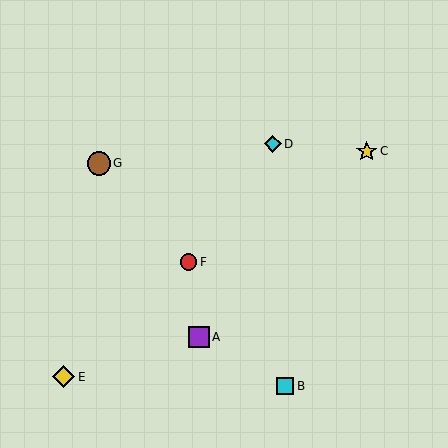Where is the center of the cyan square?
The center of the cyan square is at (285, 386).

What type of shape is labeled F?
Shape F is a red circle.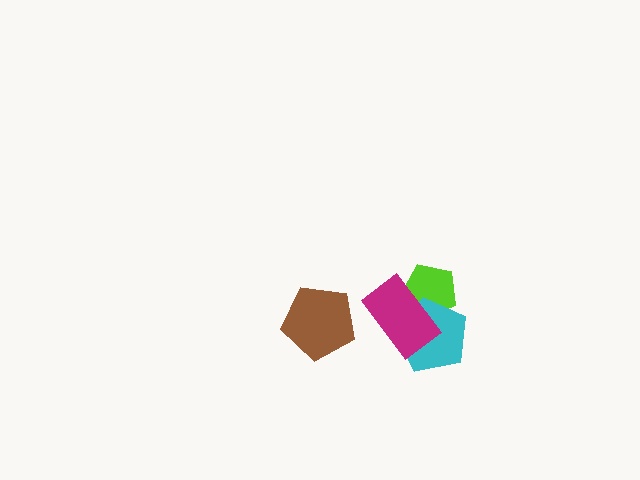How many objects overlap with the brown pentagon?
0 objects overlap with the brown pentagon.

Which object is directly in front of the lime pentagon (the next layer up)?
The cyan pentagon is directly in front of the lime pentagon.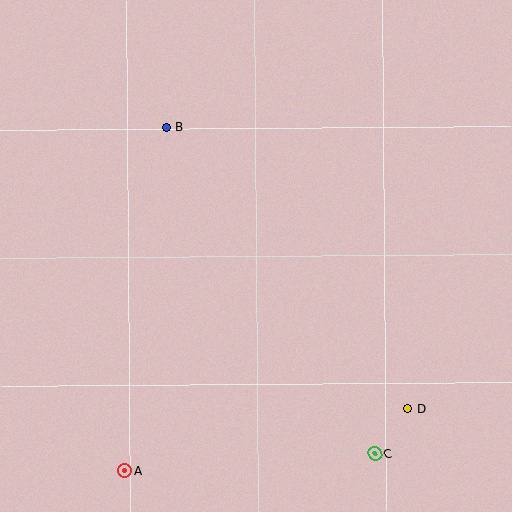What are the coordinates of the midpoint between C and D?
The midpoint between C and D is at (392, 431).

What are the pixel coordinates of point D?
Point D is at (408, 409).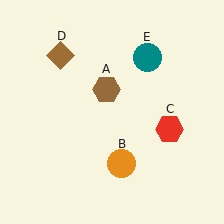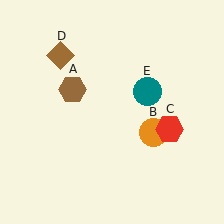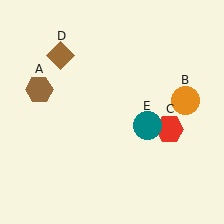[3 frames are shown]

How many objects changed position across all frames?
3 objects changed position: brown hexagon (object A), orange circle (object B), teal circle (object E).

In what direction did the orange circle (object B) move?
The orange circle (object B) moved up and to the right.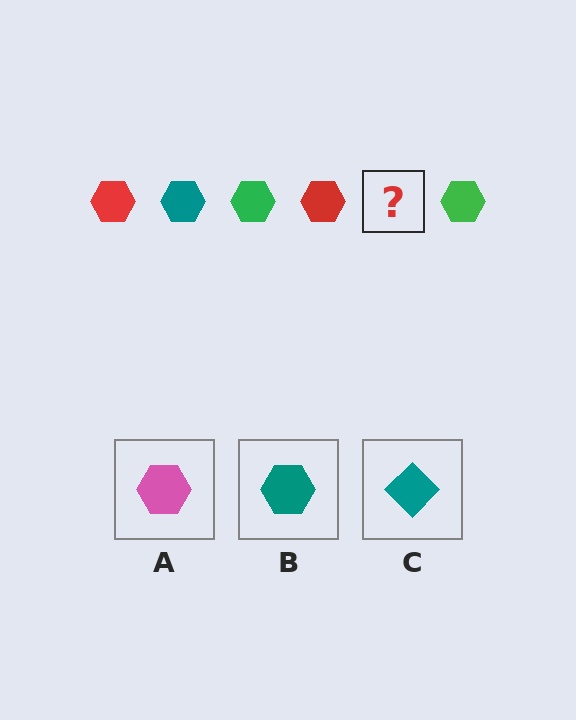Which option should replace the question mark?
Option B.